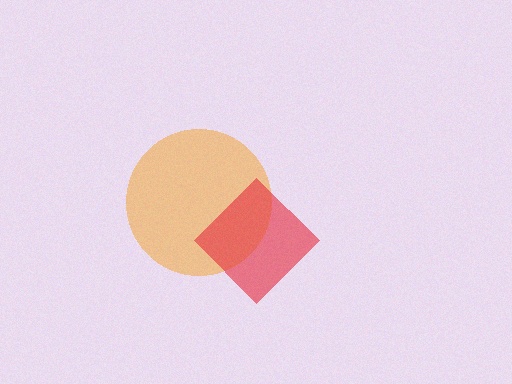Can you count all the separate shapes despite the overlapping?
Yes, there are 2 separate shapes.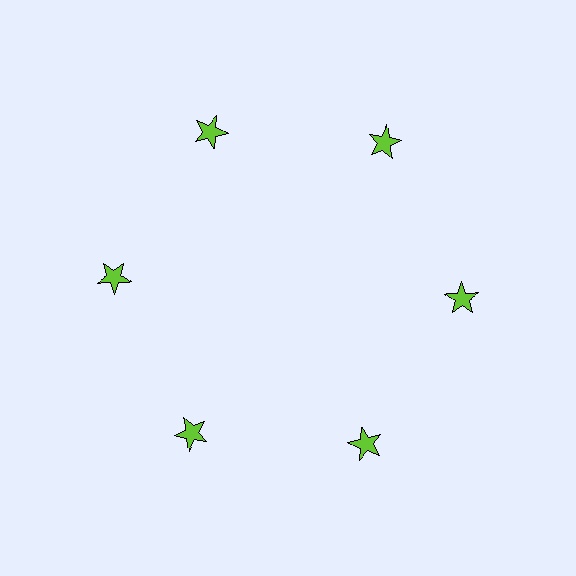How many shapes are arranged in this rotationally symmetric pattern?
There are 6 shapes, arranged in 6 groups of 1.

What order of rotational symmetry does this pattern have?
This pattern has 6-fold rotational symmetry.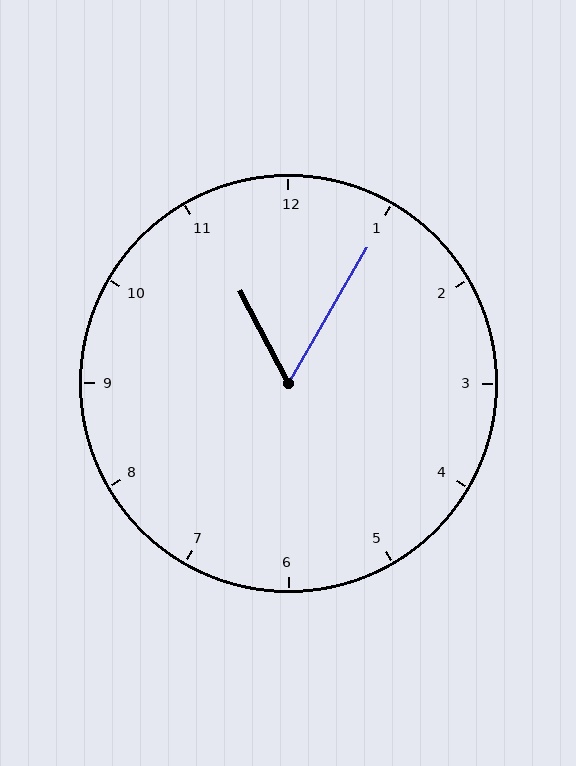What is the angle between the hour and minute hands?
Approximately 58 degrees.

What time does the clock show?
11:05.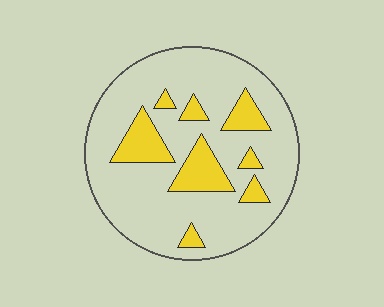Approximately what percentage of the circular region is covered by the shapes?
Approximately 20%.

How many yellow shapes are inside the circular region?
8.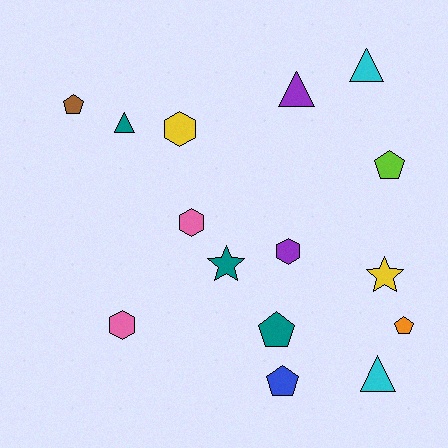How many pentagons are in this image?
There are 5 pentagons.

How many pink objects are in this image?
There are 2 pink objects.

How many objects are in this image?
There are 15 objects.